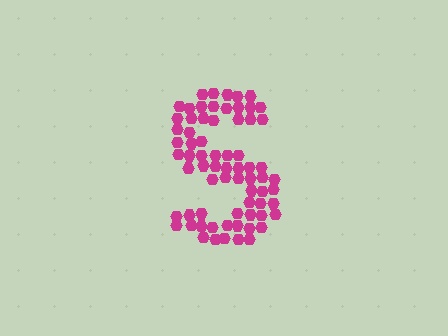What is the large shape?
The large shape is the letter S.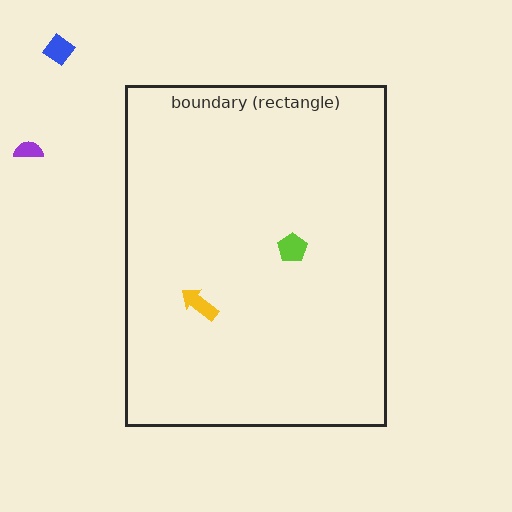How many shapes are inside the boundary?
2 inside, 2 outside.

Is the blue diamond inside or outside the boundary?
Outside.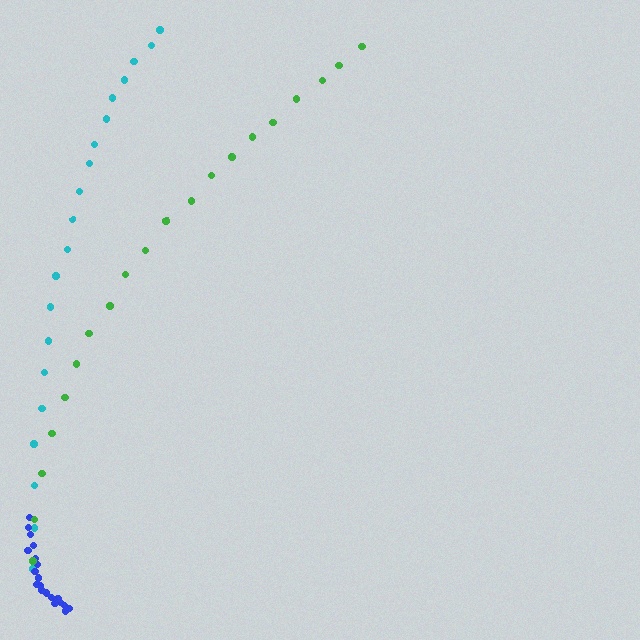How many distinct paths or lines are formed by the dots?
There are 3 distinct paths.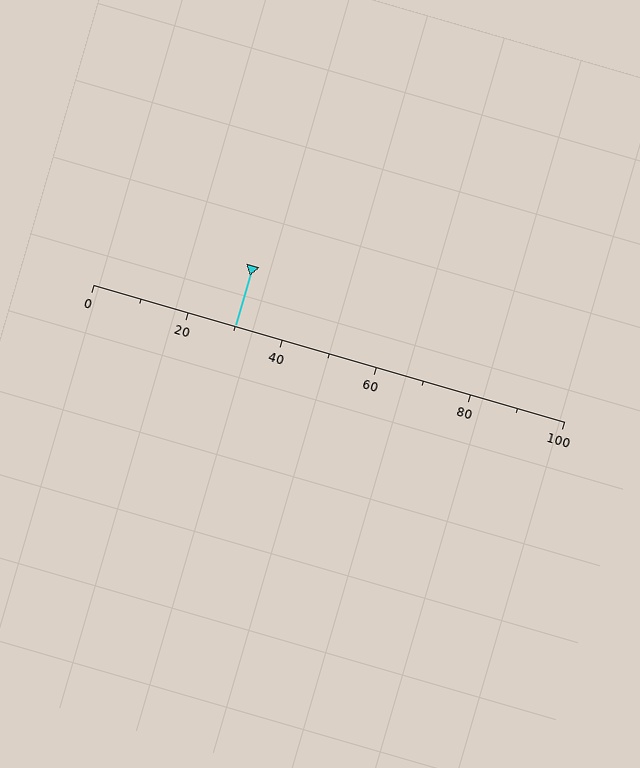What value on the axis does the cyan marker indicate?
The marker indicates approximately 30.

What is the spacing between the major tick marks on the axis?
The major ticks are spaced 20 apart.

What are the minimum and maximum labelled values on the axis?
The axis runs from 0 to 100.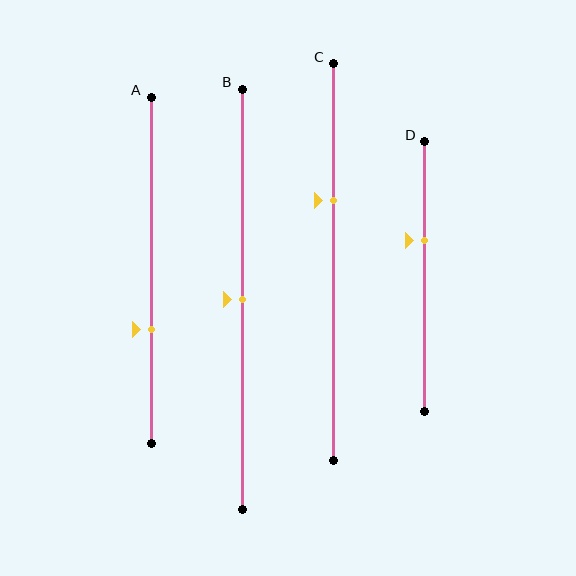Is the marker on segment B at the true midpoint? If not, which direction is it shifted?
Yes, the marker on segment B is at the true midpoint.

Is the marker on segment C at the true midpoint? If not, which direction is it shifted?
No, the marker on segment C is shifted upward by about 16% of the segment length.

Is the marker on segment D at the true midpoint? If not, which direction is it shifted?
No, the marker on segment D is shifted upward by about 13% of the segment length.